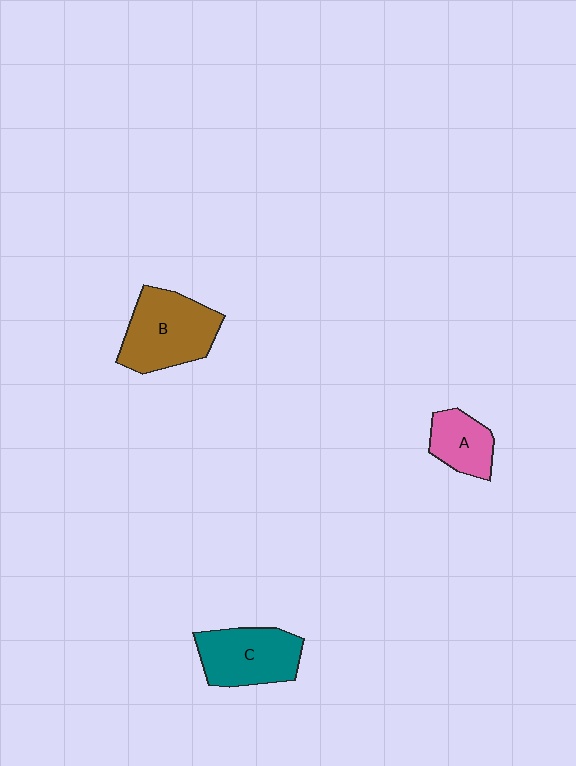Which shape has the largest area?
Shape B (brown).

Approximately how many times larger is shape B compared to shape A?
Approximately 1.8 times.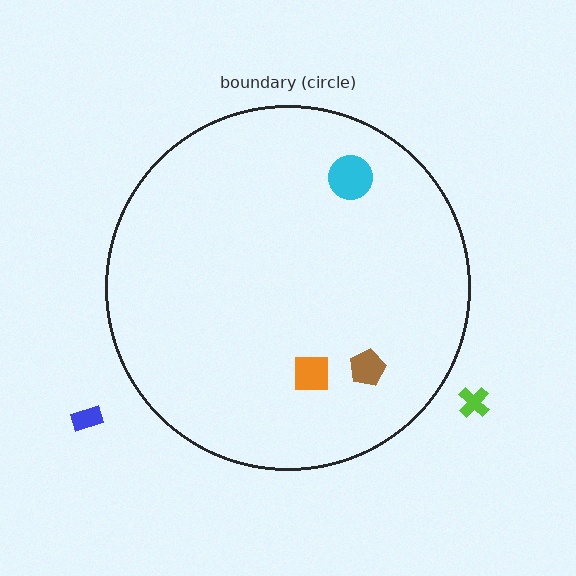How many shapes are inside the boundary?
3 inside, 2 outside.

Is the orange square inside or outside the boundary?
Inside.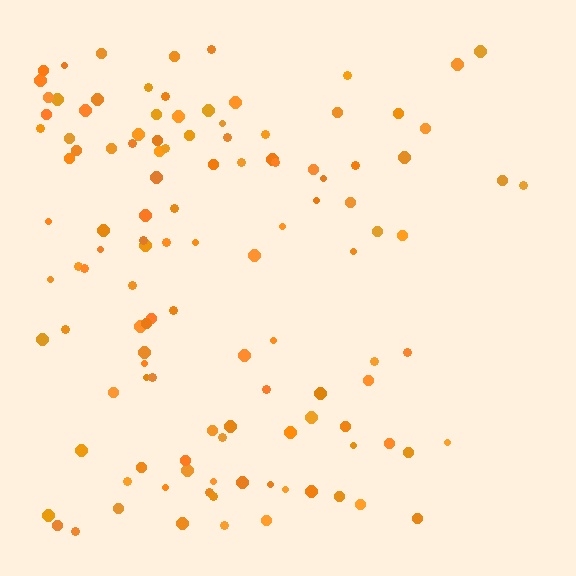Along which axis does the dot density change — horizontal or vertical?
Horizontal.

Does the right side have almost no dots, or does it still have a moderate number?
Still a moderate number, just noticeably fewer than the left.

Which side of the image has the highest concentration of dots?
The left.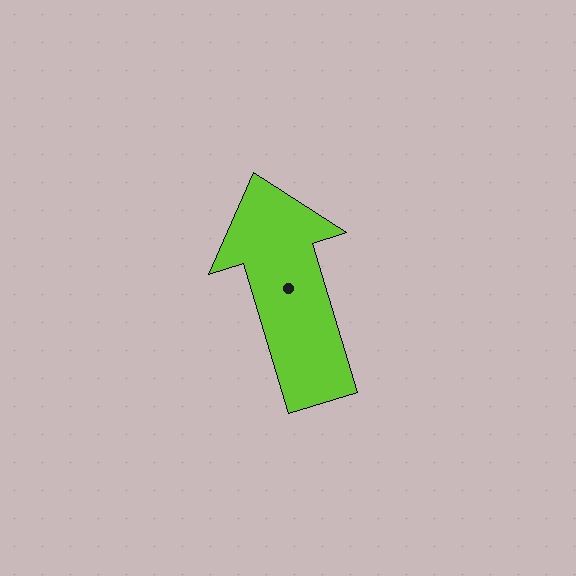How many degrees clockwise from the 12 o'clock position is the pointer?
Approximately 343 degrees.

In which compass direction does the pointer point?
North.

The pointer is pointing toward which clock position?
Roughly 11 o'clock.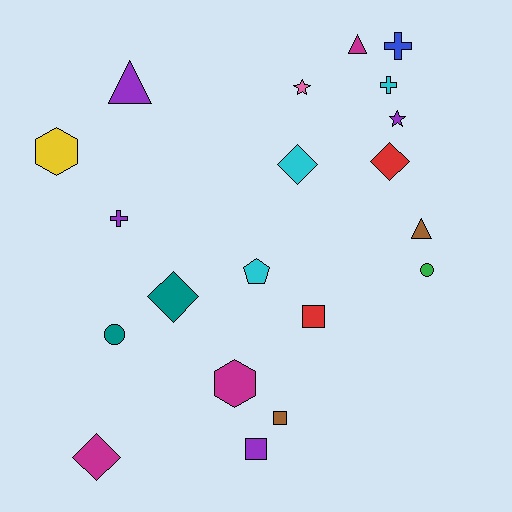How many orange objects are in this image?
There are no orange objects.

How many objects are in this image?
There are 20 objects.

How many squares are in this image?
There are 3 squares.